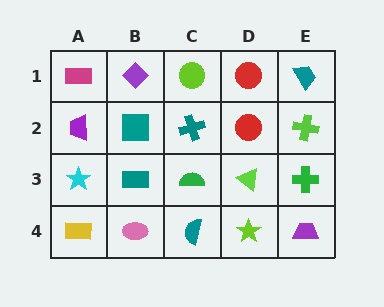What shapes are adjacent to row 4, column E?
A green cross (row 3, column E), a lime star (row 4, column D).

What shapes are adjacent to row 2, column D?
A red circle (row 1, column D), a lime triangle (row 3, column D), a teal cross (row 2, column C), a lime cross (row 2, column E).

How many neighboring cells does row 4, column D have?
3.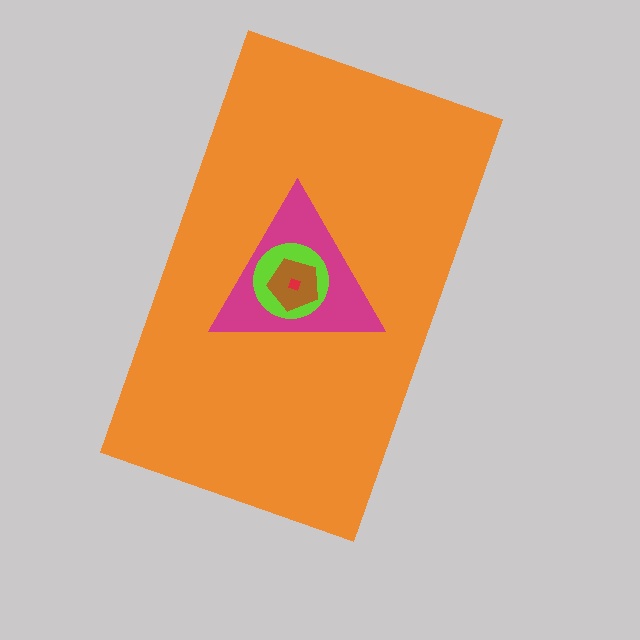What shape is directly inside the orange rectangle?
The magenta triangle.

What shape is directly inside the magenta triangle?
The lime circle.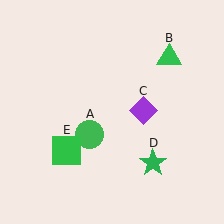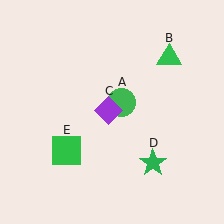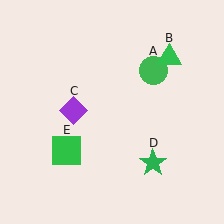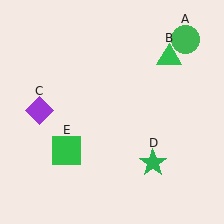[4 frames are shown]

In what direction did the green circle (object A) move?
The green circle (object A) moved up and to the right.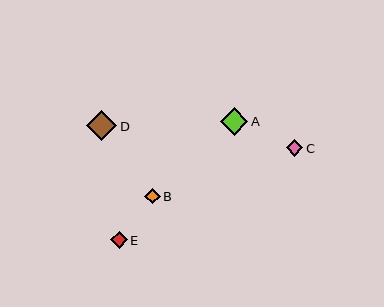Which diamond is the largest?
Diamond D is the largest with a size of approximately 31 pixels.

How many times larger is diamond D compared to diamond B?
Diamond D is approximately 1.9 times the size of diamond B.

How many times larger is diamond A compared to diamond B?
Diamond A is approximately 1.7 times the size of diamond B.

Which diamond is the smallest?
Diamond B is the smallest with a size of approximately 16 pixels.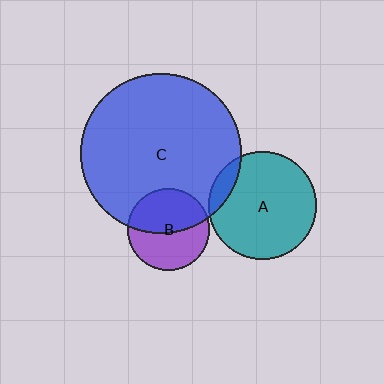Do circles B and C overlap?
Yes.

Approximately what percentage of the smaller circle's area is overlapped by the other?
Approximately 50%.